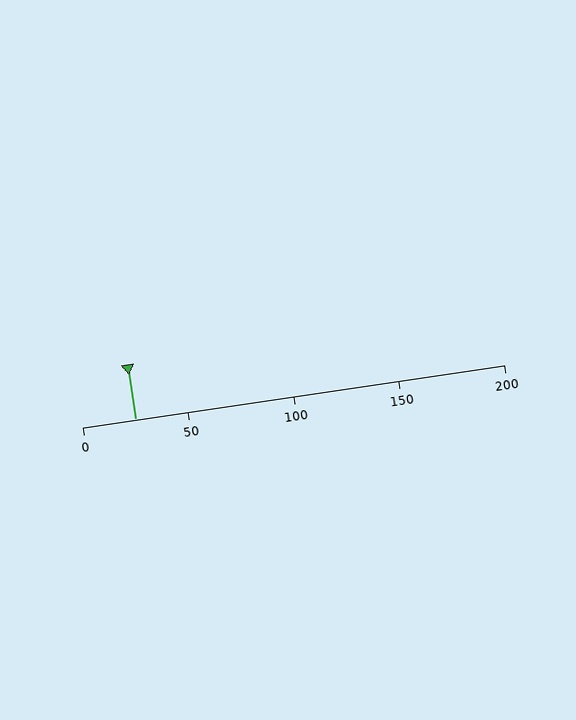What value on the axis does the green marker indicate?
The marker indicates approximately 25.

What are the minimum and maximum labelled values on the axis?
The axis runs from 0 to 200.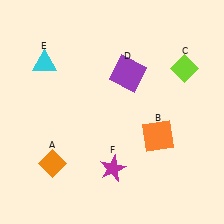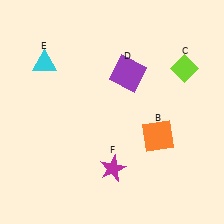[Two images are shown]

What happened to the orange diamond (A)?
The orange diamond (A) was removed in Image 2. It was in the bottom-left area of Image 1.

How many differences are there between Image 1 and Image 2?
There is 1 difference between the two images.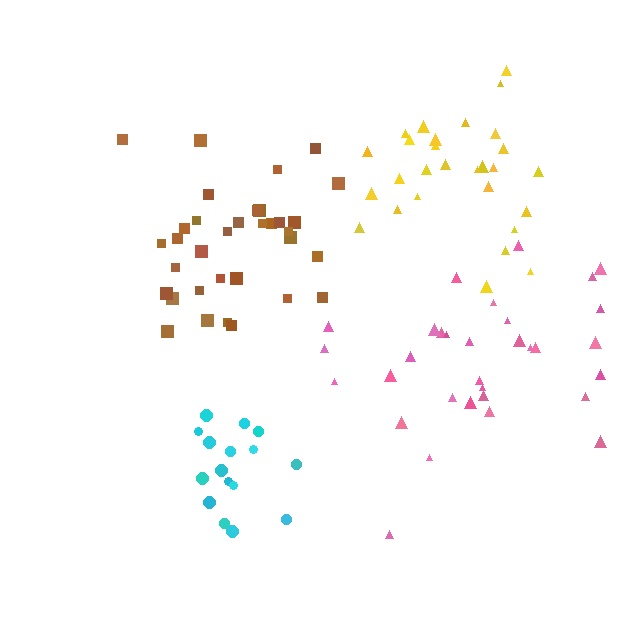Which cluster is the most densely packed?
Cyan.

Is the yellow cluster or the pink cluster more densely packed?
Pink.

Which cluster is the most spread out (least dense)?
Yellow.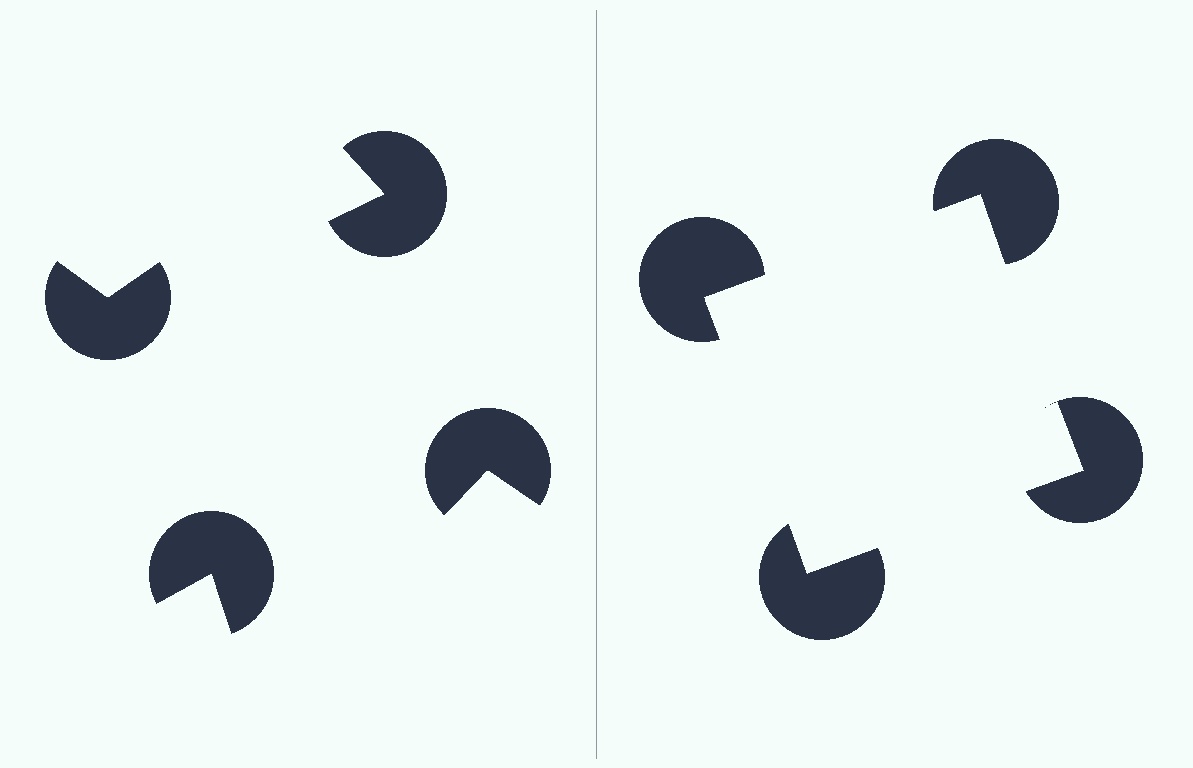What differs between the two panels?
The pac-man discs are positioned identically on both sides; only the wedge orientations differ. On the right they align to a square; on the left they are misaligned.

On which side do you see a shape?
An illusory square appears on the right side. On the left side the wedge cuts are rotated, so no coherent shape forms.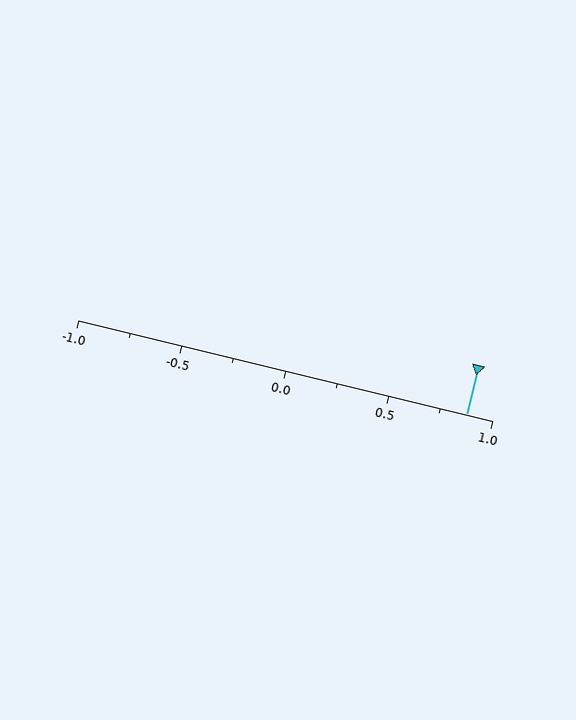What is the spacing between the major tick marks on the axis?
The major ticks are spaced 0.5 apart.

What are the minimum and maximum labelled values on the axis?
The axis runs from -1.0 to 1.0.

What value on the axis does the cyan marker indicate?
The marker indicates approximately 0.88.